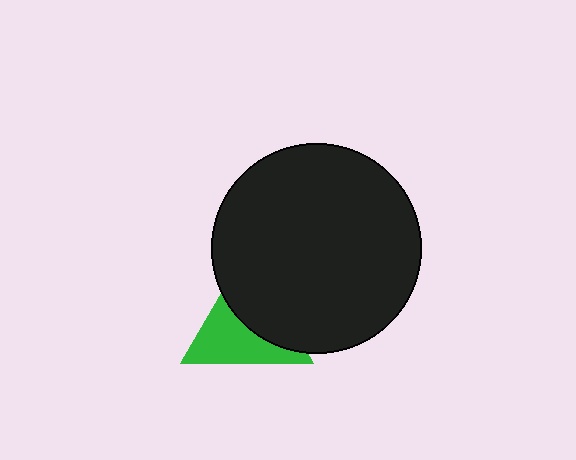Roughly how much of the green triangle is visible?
About half of it is visible (roughly 51%).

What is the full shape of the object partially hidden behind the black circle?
The partially hidden object is a green triangle.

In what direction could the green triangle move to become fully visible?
The green triangle could move toward the lower-left. That would shift it out from behind the black circle entirely.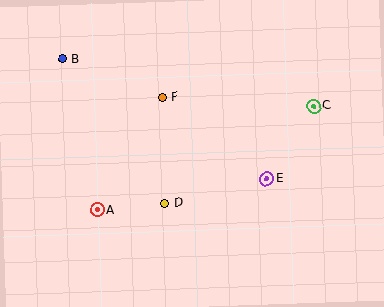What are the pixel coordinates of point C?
Point C is at (314, 106).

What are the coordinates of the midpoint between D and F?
The midpoint between D and F is at (163, 150).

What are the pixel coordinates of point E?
Point E is at (266, 179).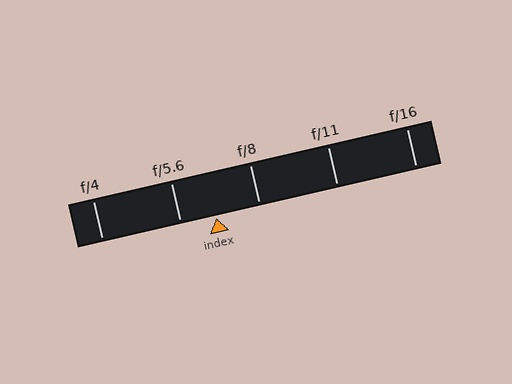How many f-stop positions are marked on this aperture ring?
There are 5 f-stop positions marked.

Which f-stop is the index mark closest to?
The index mark is closest to f/5.6.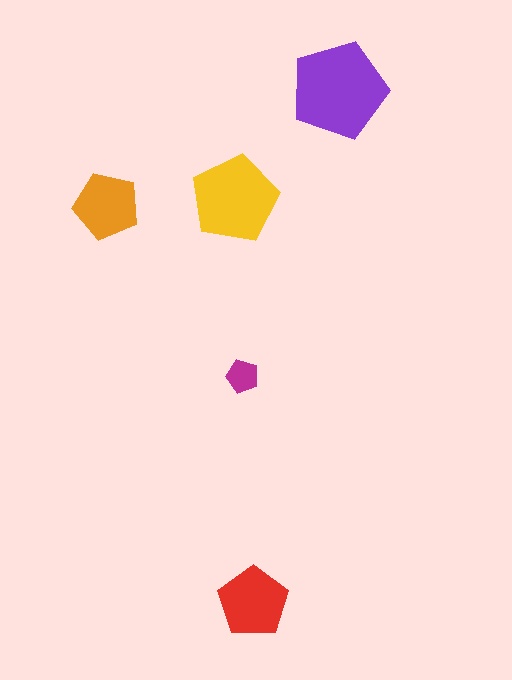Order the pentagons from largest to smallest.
the purple one, the yellow one, the red one, the orange one, the magenta one.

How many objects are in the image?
There are 5 objects in the image.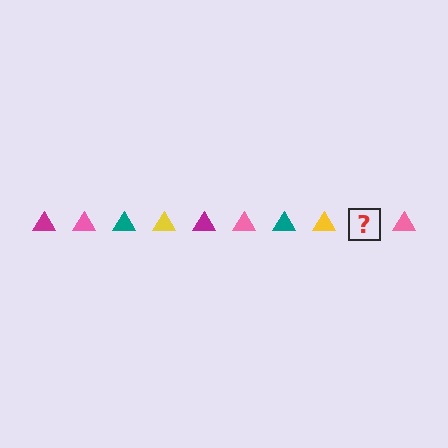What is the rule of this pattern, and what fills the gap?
The rule is that the pattern cycles through magenta, pink, teal, yellow triangles. The gap should be filled with a magenta triangle.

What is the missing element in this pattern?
The missing element is a magenta triangle.